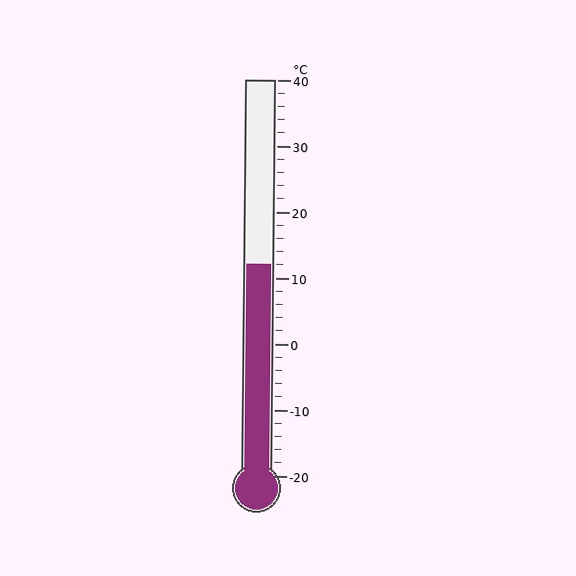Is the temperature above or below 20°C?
The temperature is below 20°C.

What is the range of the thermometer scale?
The thermometer scale ranges from -20°C to 40°C.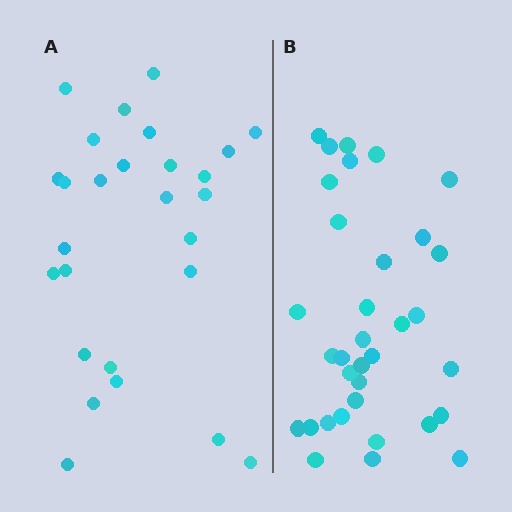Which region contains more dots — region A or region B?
Region B (the right region) has more dots.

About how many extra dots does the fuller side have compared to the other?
Region B has roughly 8 or so more dots than region A.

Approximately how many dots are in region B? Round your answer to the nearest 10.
About 30 dots. (The exact count is 34, which rounds to 30.)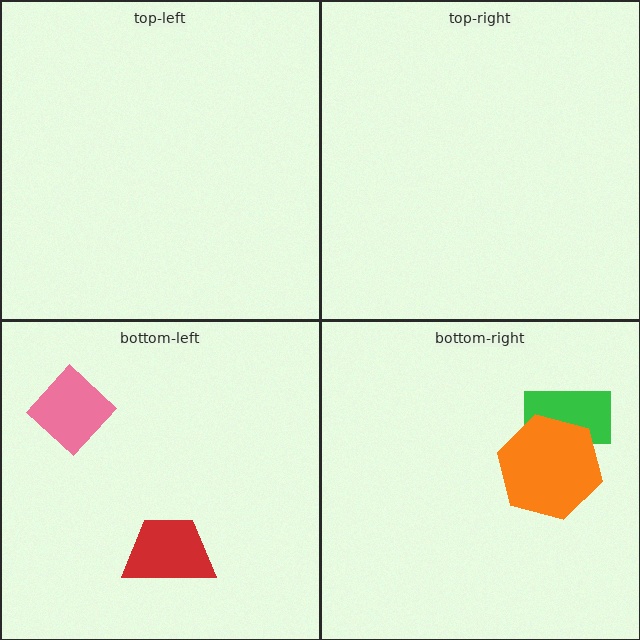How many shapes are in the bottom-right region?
2.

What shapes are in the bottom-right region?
The green rectangle, the orange hexagon.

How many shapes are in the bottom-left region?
2.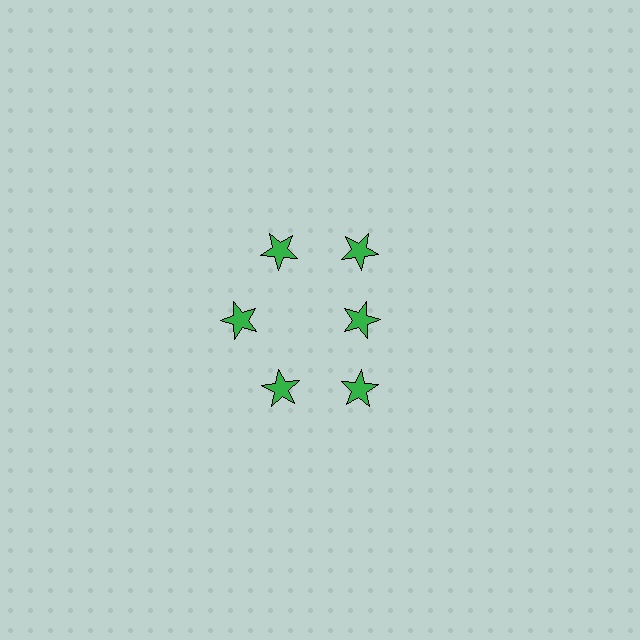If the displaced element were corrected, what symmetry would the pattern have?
It would have 6-fold rotational symmetry — the pattern would map onto itself every 60 degrees.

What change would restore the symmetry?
The symmetry would be restored by moving it outward, back onto the ring so that all 6 stars sit at equal angles and equal distance from the center.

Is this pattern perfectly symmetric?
No. The 6 green stars are arranged in a ring, but one element near the 3 o'clock position is pulled inward toward the center, breaking the 6-fold rotational symmetry.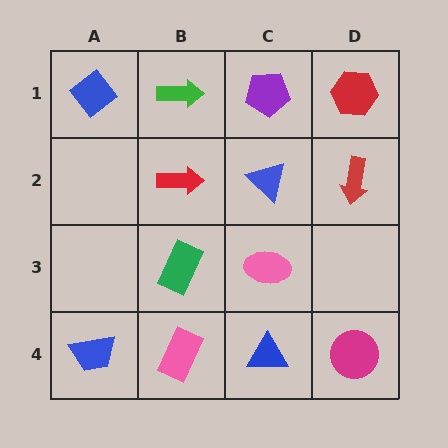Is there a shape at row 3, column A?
No, that cell is empty.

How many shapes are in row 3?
2 shapes.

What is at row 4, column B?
A pink rectangle.